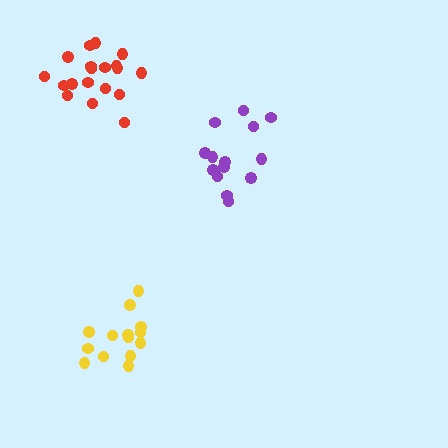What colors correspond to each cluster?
The clusters are colored: purple, red, yellow.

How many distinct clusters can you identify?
There are 3 distinct clusters.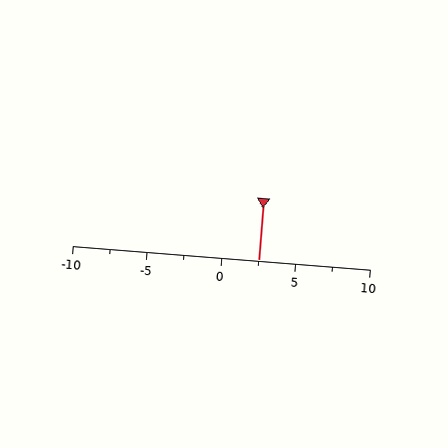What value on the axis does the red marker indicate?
The marker indicates approximately 2.5.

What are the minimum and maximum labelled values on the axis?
The axis runs from -10 to 10.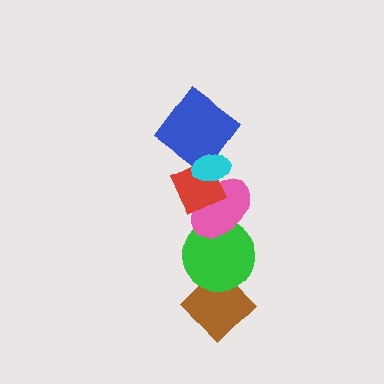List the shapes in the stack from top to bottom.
From top to bottom: the cyan ellipse, the blue diamond, the red diamond, the pink ellipse, the green circle, the brown diamond.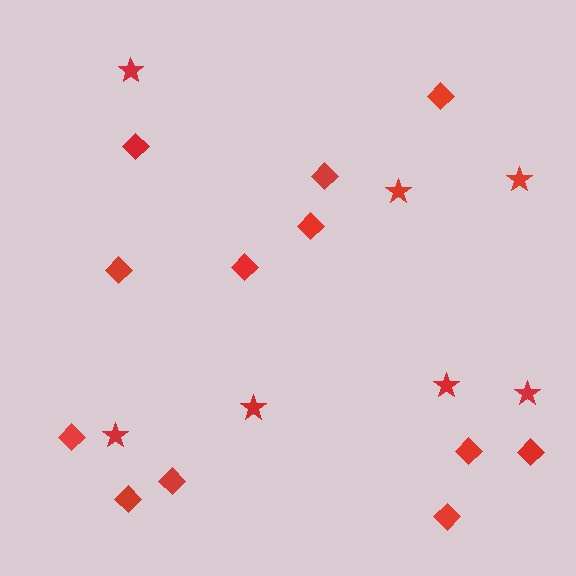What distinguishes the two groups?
There are 2 groups: one group of stars (7) and one group of diamonds (12).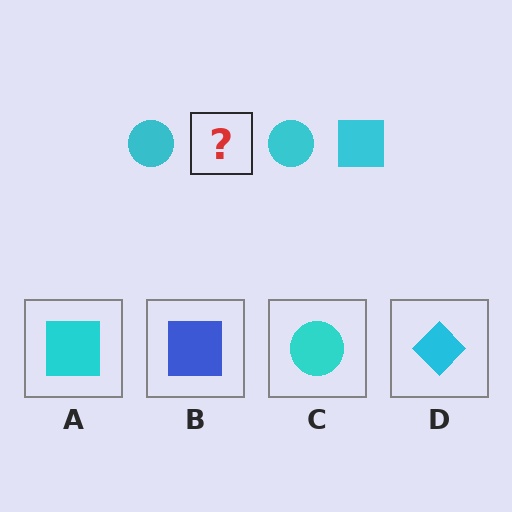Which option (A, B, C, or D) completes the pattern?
A.